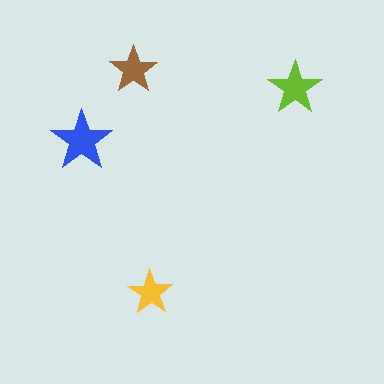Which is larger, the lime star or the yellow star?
The lime one.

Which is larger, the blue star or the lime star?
The blue one.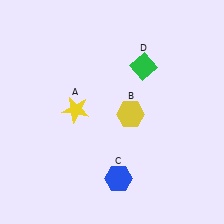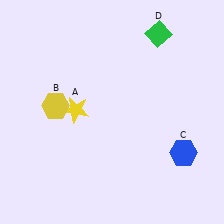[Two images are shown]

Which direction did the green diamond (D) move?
The green diamond (D) moved up.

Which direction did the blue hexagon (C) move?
The blue hexagon (C) moved right.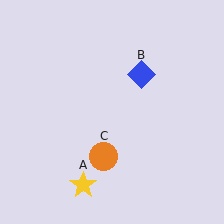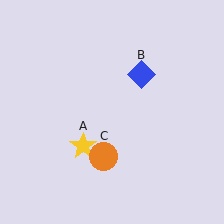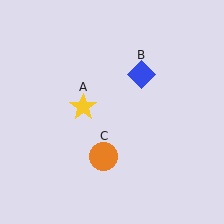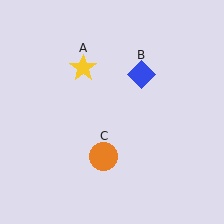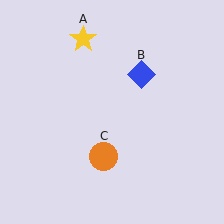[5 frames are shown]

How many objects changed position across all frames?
1 object changed position: yellow star (object A).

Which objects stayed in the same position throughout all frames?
Blue diamond (object B) and orange circle (object C) remained stationary.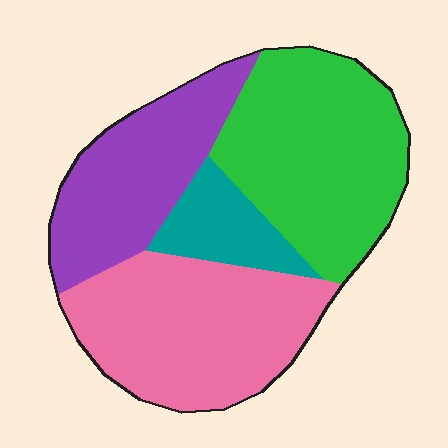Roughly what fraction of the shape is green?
Green takes up about one third (1/3) of the shape.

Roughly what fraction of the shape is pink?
Pink covers 33% of the shape.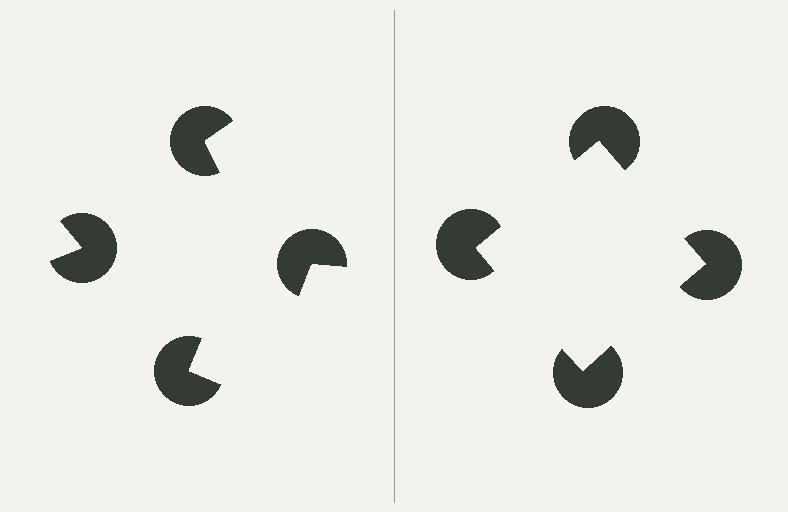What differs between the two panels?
The pac-man discs are positioned identically on both sides; only the wedge orientations differ. On the right they align to a square; on the left they are misaligned.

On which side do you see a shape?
An illusory square appears on the right side. On the left side the wedge cuts are rotated, so no coherent shape forms.